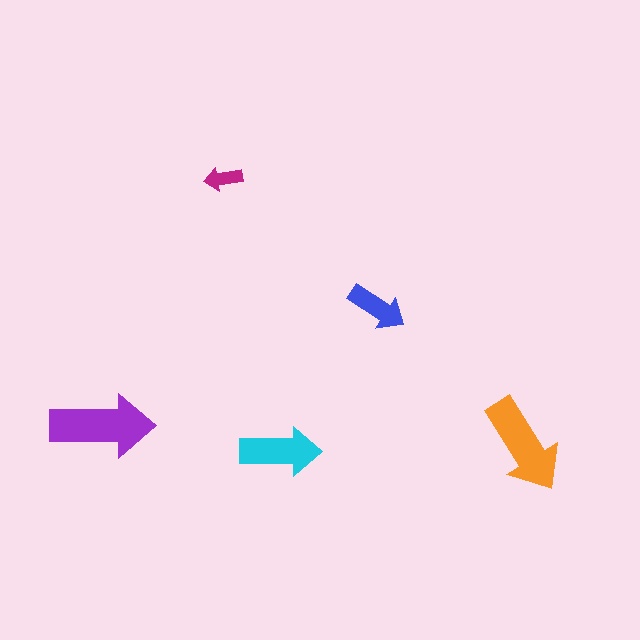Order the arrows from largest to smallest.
the purple one, the orange one, the cyan one, the blue one, the magenta one.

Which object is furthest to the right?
The orange arrow is rightmost.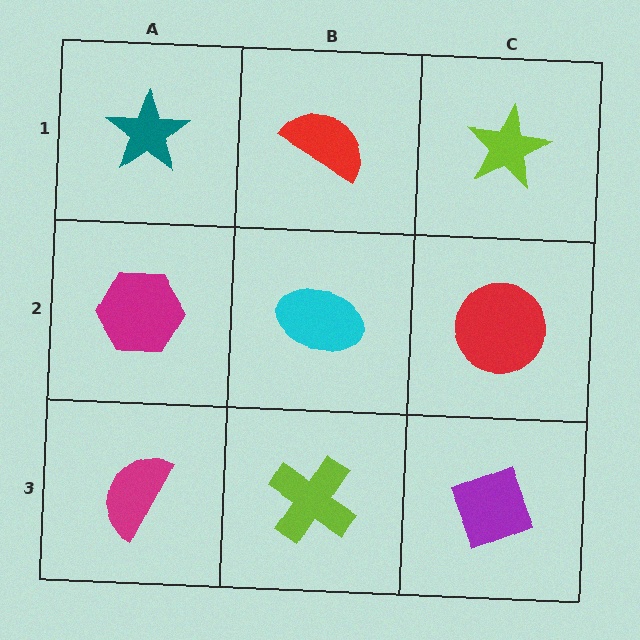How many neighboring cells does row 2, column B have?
4.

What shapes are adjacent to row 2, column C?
A lime star (row 1, column C), a purple diamond (row 3, column C), a cyan ellipse (row 2, column B).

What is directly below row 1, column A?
A magenta hexagon.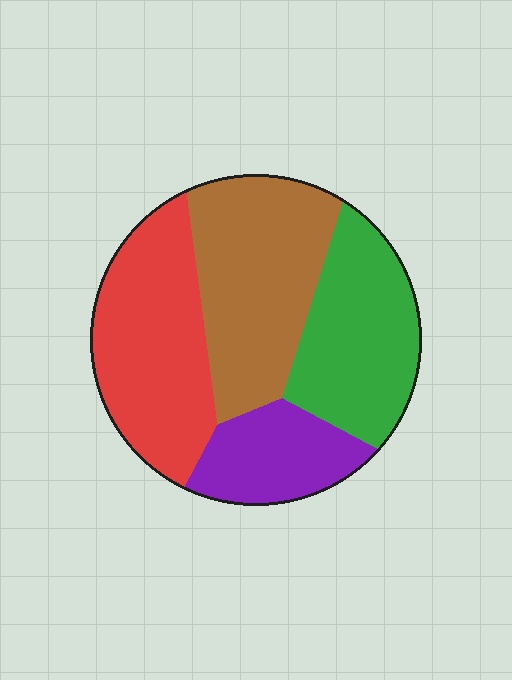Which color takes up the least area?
Purple, at roughly 15%.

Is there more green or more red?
Red.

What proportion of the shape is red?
Red covers around 30% of the shape.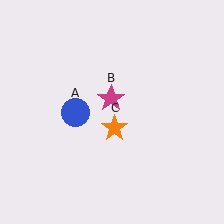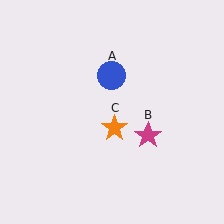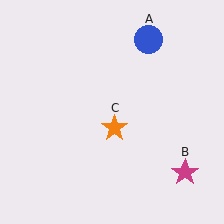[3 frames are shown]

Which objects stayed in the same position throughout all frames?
Orange star (object C) remained stationary.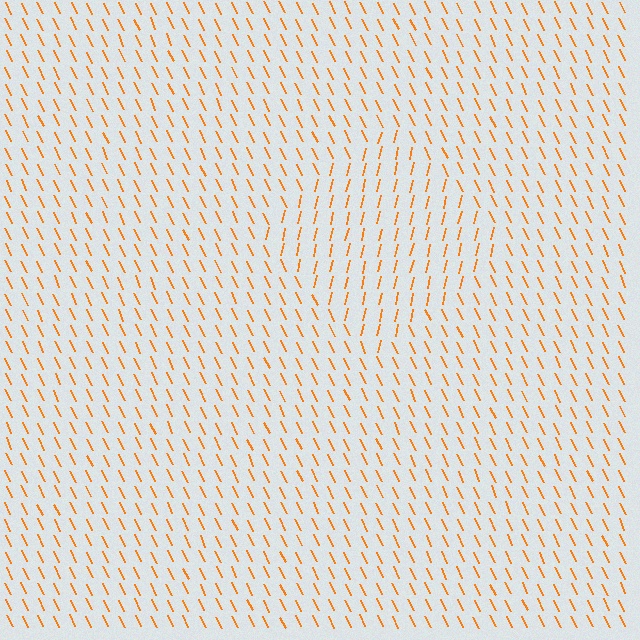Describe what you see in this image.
The image is filled with small orange line segments. A diamond region in the image has lines oriented differently from the surrounding lines, creating a visible texture boundary.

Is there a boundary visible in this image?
Yes, there is a texture boundary formed by a change in line orientation.